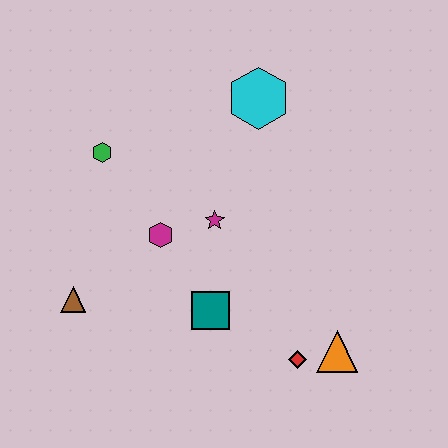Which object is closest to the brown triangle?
The magenta hexagon is closest to the brown triangle.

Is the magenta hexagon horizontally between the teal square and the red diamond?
No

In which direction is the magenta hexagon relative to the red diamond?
The magenta hexagon is to the left of the red diamond.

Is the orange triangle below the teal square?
Yes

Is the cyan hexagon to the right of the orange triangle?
No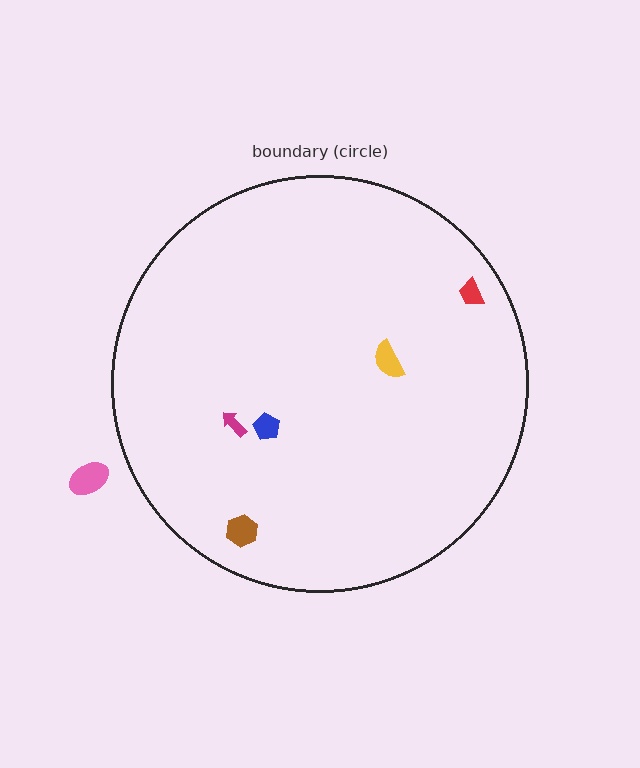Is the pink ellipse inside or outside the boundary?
Outside.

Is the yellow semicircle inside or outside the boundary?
Inside.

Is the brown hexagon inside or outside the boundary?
Inside.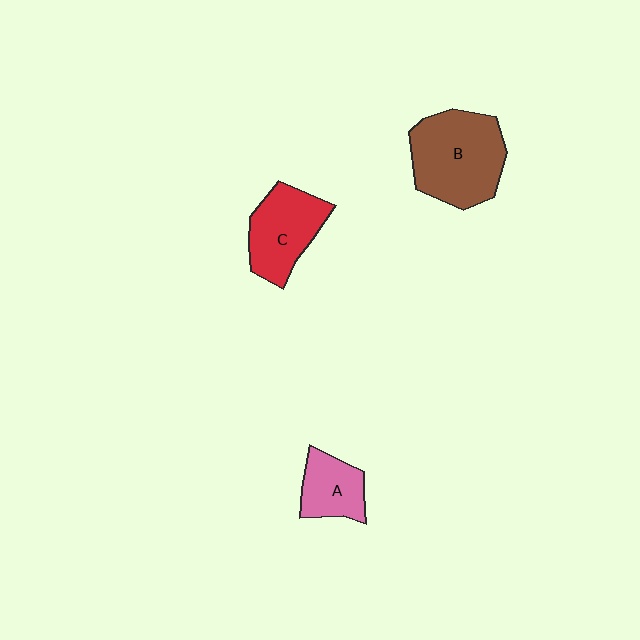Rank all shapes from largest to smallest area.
From largest to smallest: B (brown), C (red), A (pink).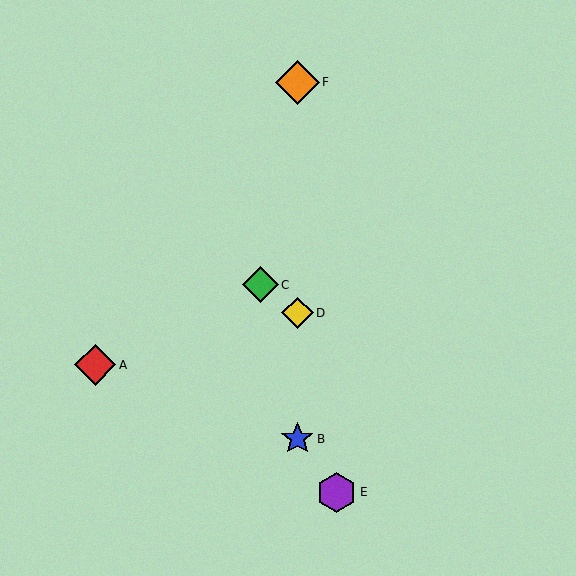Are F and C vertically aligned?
No, F is at x≈297 and C is at x≈260.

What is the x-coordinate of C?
Object C is at x≈260.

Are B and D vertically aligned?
Yes, both are at x≈297.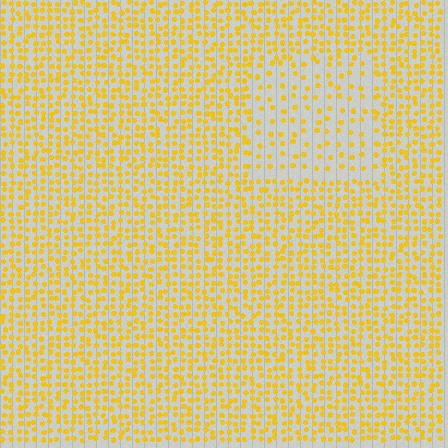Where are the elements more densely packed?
The elements are more densely packed outside the rectangle boundary.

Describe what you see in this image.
The image contains small yellow elements arranged at two different densities. A rectangle-shaped region is visible where the elements are less densely packed than the surrounding area.